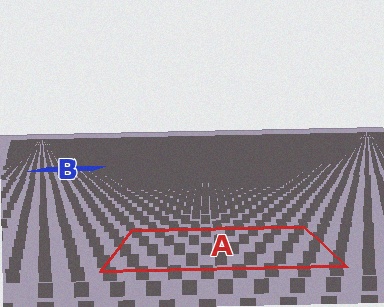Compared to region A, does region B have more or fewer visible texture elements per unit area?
Region B has more texture elements per unit area — they are packed more densely because it is farther away.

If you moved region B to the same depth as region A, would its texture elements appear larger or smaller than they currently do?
They would appear larger. At a closer depth, the same texture elements are projected at a bigger on-screen size.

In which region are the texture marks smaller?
The texture marks are smaller in region B, because it is farther away.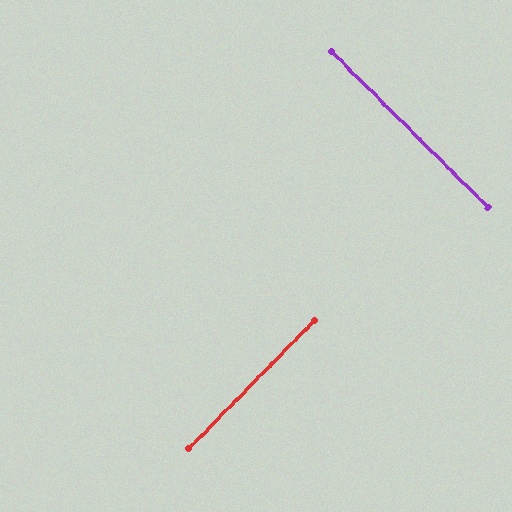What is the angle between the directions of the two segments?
Approximately 90 degrees.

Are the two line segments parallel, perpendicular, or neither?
Perpendicular — they meet at approximately 90°.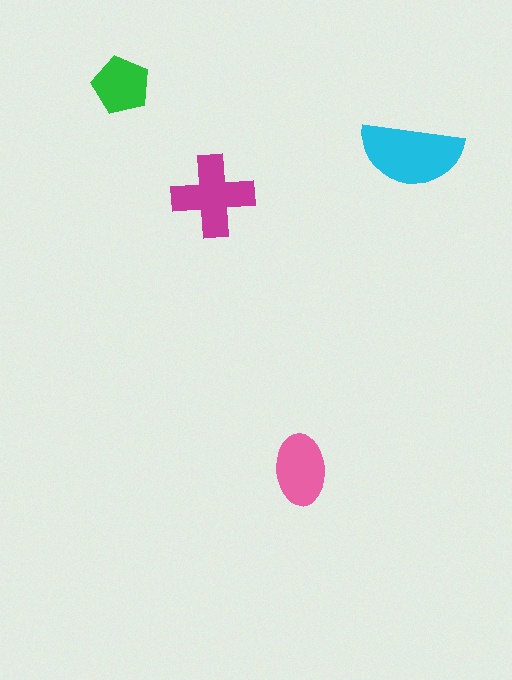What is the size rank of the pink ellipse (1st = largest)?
3rd.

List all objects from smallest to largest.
The green pentagon, the pink ellipse, the magenta cross, the cyan semicircle.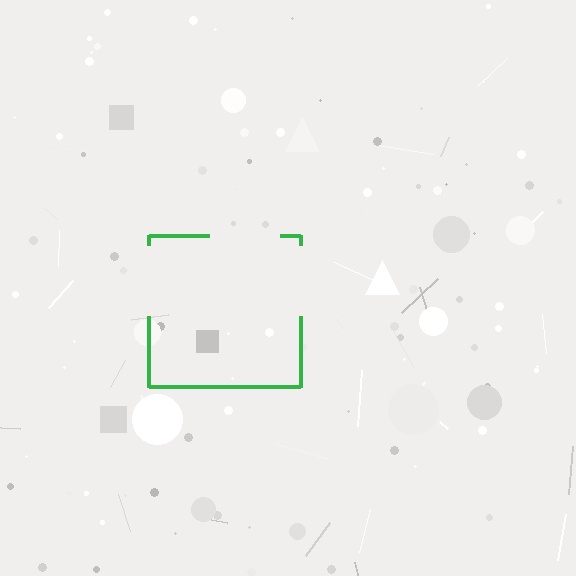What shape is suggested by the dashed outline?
The dashed outline suggests a square.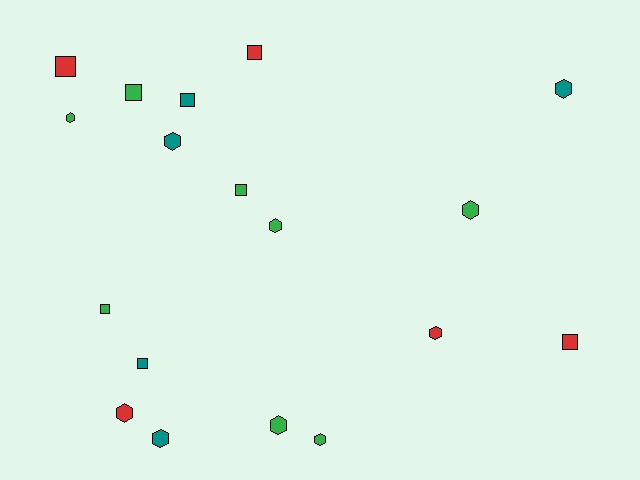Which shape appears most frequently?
Hexagon, with 10 objects.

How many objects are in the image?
There are 18 objects.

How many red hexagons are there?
There are 2 red hexagons.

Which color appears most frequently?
Green, with 8 objects.